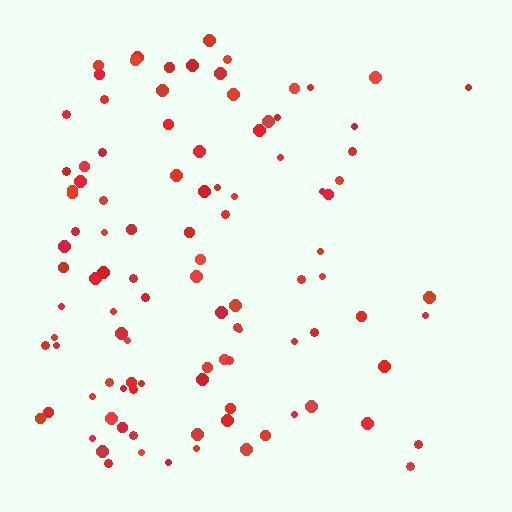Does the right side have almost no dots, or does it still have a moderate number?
Still a moderate number, just noticeably fewer than the left.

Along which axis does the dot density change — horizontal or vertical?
Horizontal.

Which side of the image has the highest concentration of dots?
The left.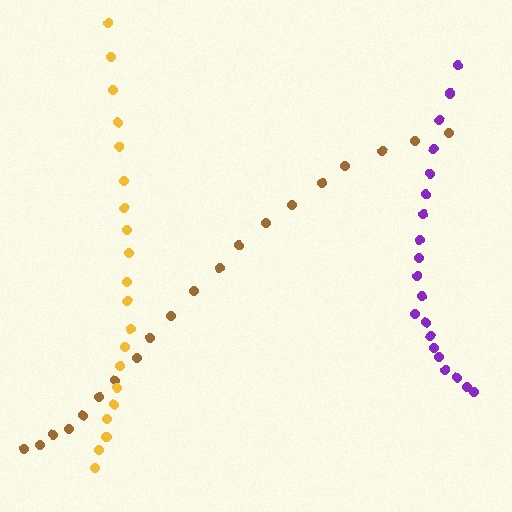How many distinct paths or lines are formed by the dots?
There are 3 distinct paths.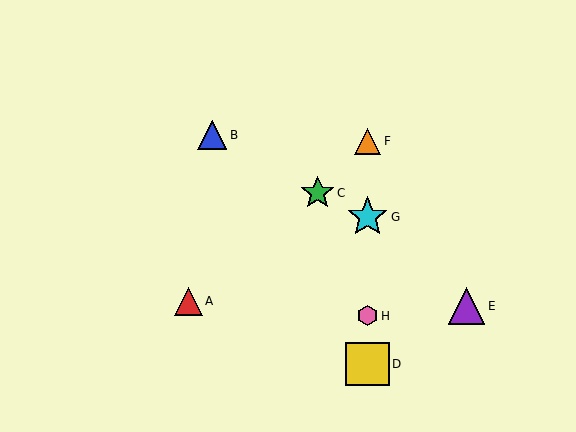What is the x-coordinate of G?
Object G is at x≈368.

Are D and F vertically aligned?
Yes, both are at x≈368.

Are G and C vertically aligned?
No, G is at x≈368 and C is at x≈318.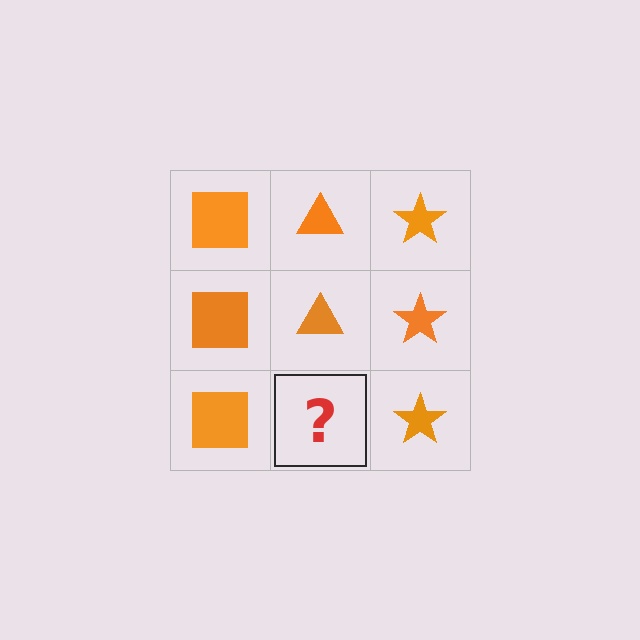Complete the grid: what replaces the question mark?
The question mark should be replaced with an orange triangle.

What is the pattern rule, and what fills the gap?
The rule is that each column has a consistent shape. The gap should be filled with an orange triangle.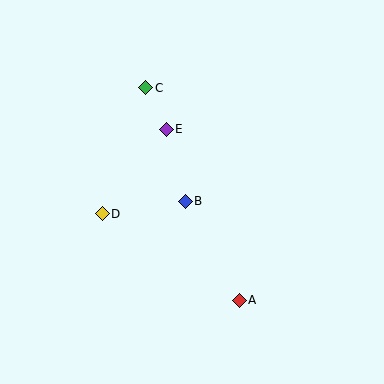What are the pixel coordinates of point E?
Point E is at (166, 129).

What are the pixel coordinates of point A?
Point A is at (239, 300).